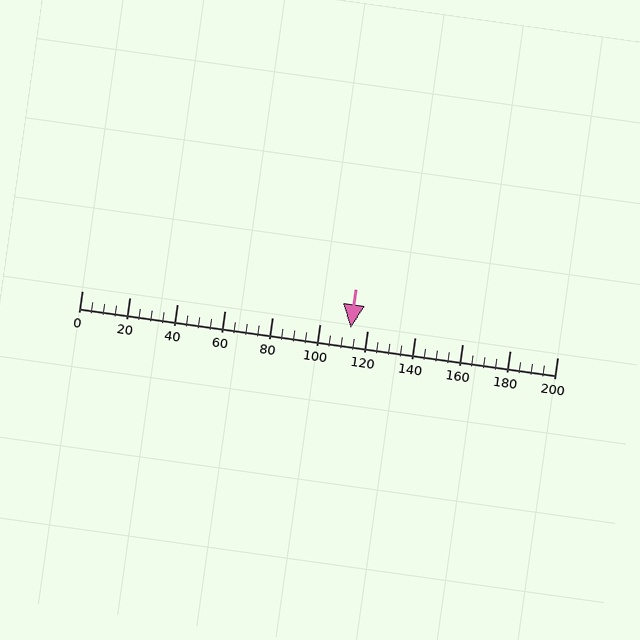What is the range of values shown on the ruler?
The ruler shows values from 0 to 200.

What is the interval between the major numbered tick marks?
The major tick marks are spaced 20 units apart.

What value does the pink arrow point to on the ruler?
The pink arrow points to approximately 113.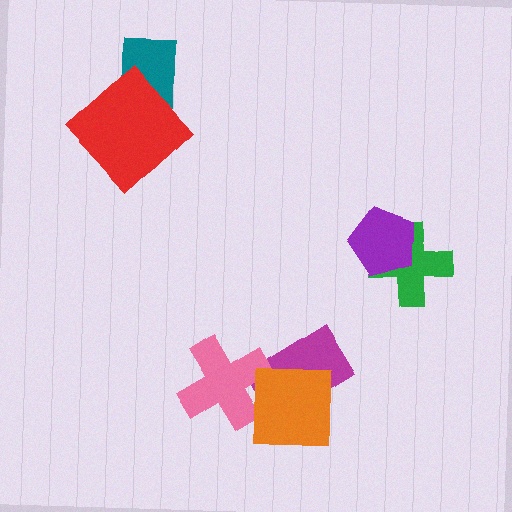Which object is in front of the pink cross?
The orange square is in front of the pink cross.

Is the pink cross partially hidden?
Yes, it is partially covered by another shape.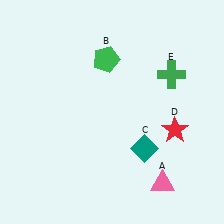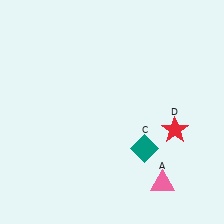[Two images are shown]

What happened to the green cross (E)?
The green cross (E) was removed in Image 2. It was in the top-right area of Image 1.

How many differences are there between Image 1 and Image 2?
There are 2 differences between the two images.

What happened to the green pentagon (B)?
The green pentagon (B) was removed in Image 2. It was in the top-left area of Image 1.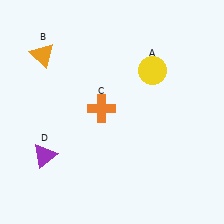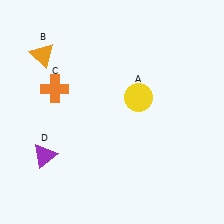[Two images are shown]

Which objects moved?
The objects that moved are: the yellow circle (A), the orange cross (C).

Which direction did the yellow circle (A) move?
The yellow circle (A) moved down.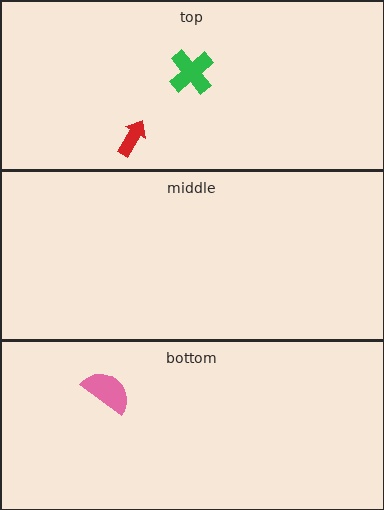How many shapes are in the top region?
2.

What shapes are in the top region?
The red arrow, the green cross.